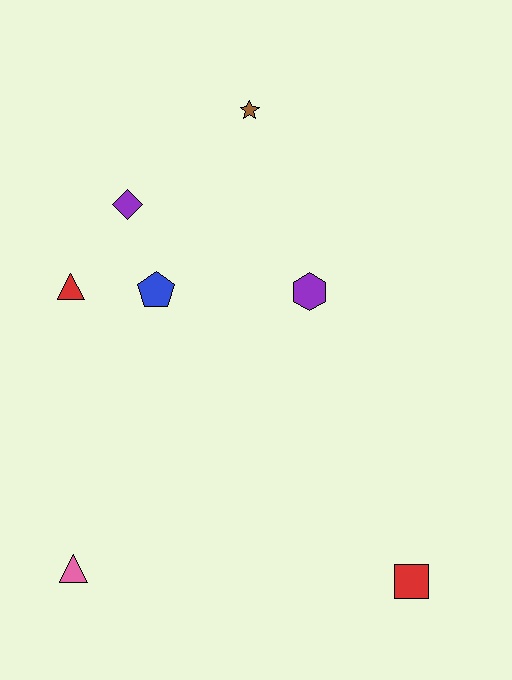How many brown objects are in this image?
There is 1 brown object.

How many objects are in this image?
There are 7 objects.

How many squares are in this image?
There is 1 square.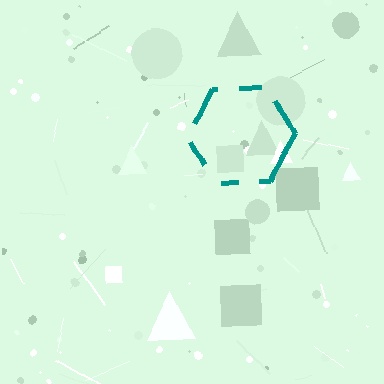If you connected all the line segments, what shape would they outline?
They would outline a hexagon.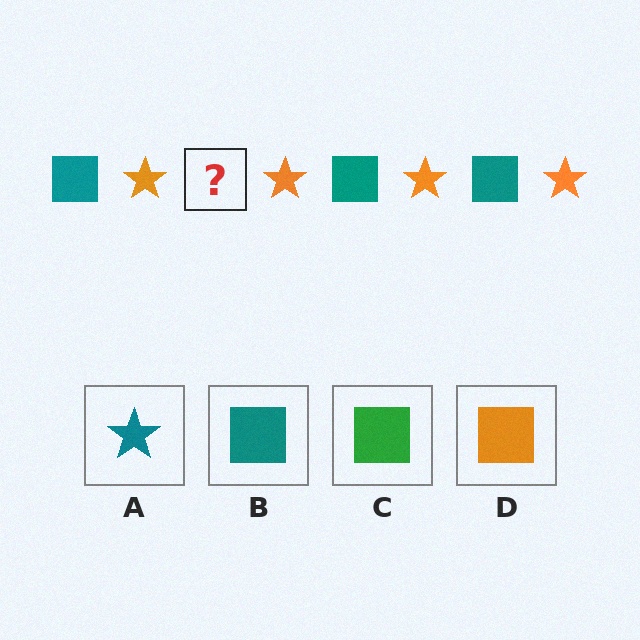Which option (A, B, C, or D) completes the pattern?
B.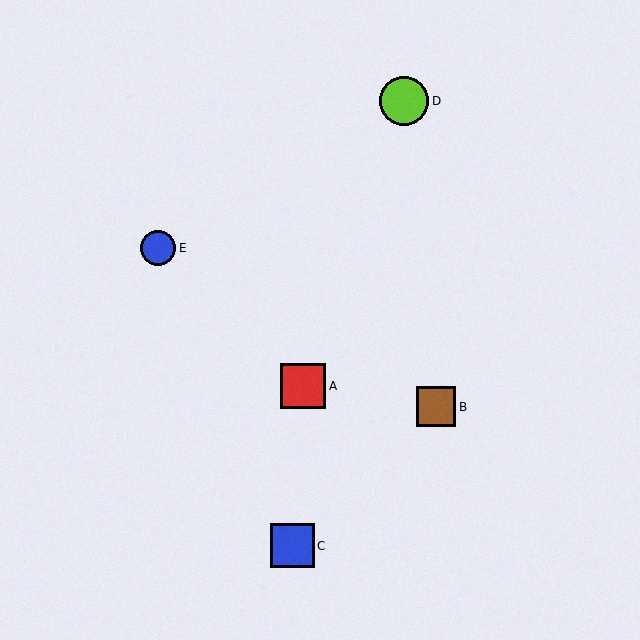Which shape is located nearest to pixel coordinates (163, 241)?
The blue circle (labeled E) at (158, 248) is nearest to that location.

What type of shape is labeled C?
Shape C is a blue square.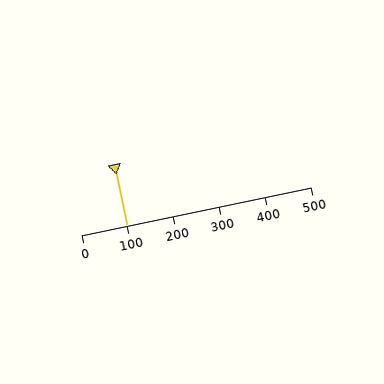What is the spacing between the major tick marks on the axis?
The major ticks are spaced 100 apart.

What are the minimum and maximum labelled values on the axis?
The axis runs from 0 to 500.